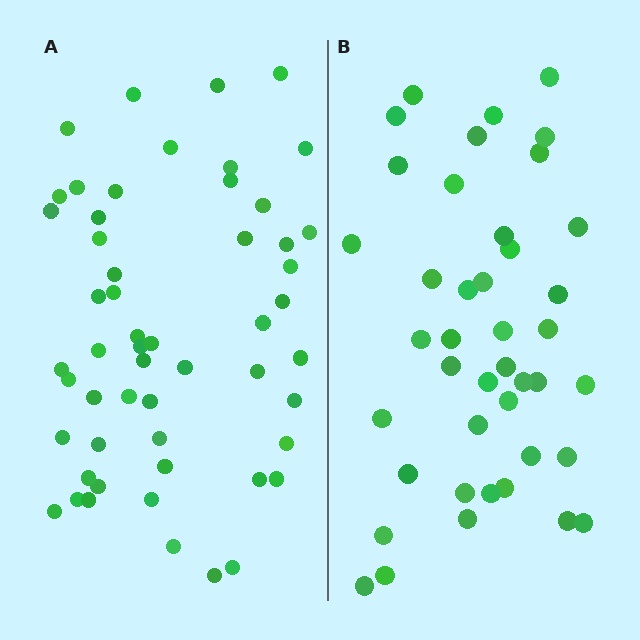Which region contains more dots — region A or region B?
Region A (the left region) has more dots.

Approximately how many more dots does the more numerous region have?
Region A has roughly 12 or so more dots than region B.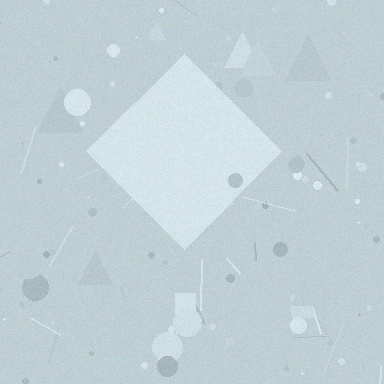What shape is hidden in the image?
A diamond is hidden in the image.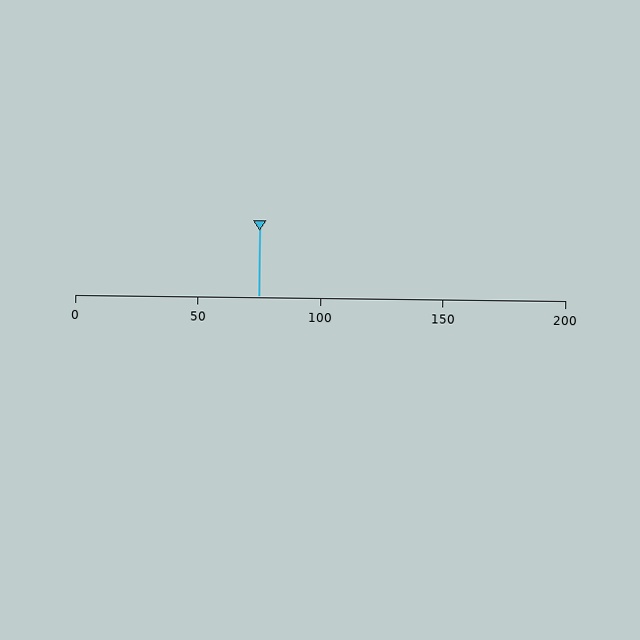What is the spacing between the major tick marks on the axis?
The major ticks are spaced 50 apart.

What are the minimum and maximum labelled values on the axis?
The axis runs from 0 to 200.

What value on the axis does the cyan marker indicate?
The marker indicates approximately 75.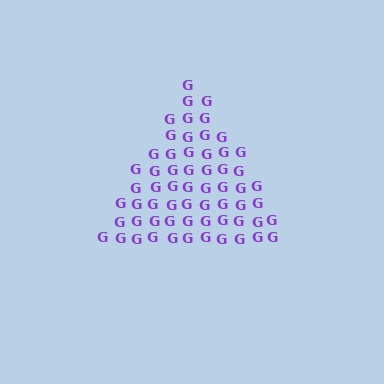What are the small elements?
The small elements are letter G's.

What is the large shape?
The large shape is a triangle.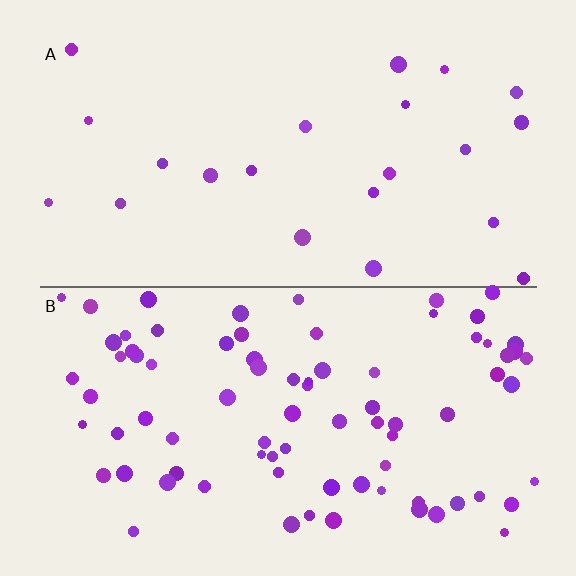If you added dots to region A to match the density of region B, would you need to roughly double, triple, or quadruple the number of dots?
Approximately quadruple.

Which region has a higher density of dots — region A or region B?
B (the bottom).